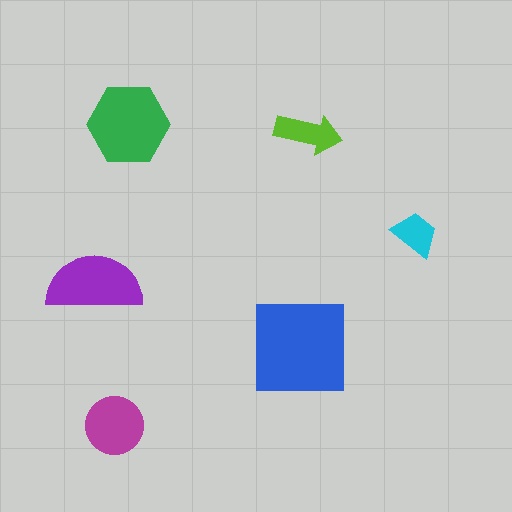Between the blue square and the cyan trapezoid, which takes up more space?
The blue square.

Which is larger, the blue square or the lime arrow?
The blue square.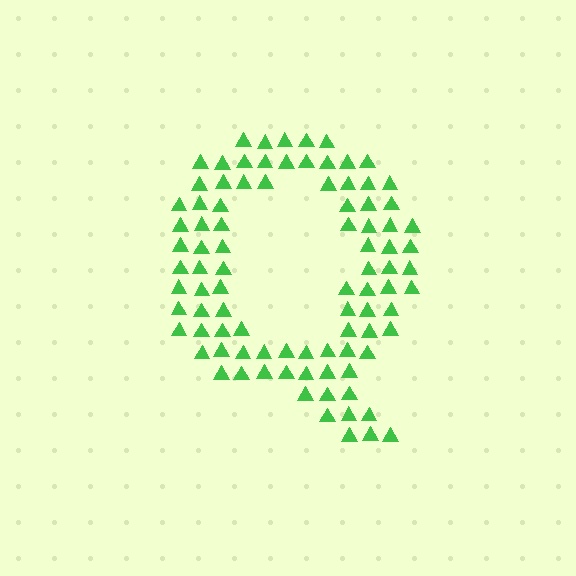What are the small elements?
The small elements are triangles.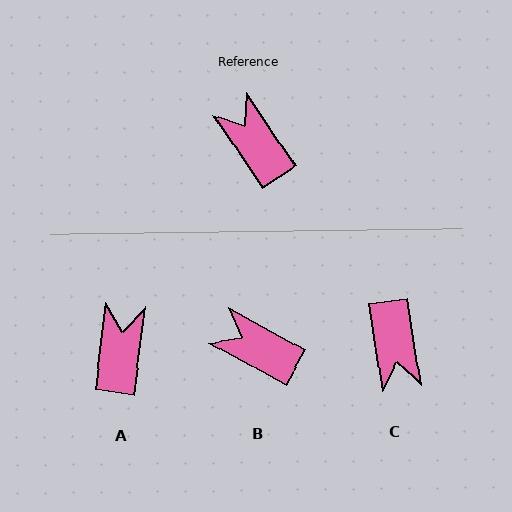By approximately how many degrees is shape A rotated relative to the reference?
Approximately 41 degrees clockwise.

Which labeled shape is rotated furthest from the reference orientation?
C, about 155 degrees away.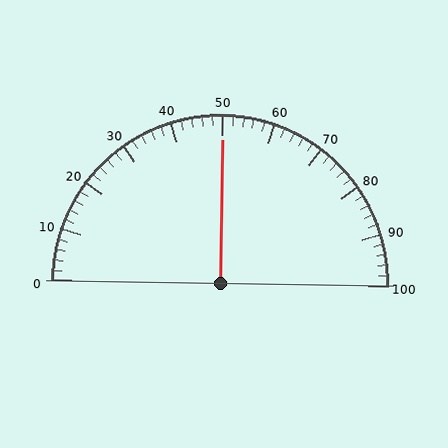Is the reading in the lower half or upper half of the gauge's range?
The reading is in the upper half of the range (0 to 100).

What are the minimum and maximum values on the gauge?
The gauge ranges from 0 to 100.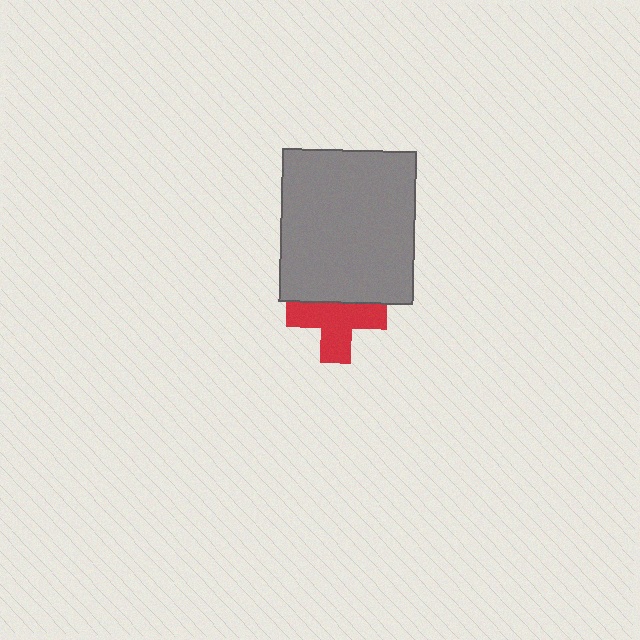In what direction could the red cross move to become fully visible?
The red cross could move down. That would shift it out from behind the gray rectangle entirely.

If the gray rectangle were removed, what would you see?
You would see the complete red cross.